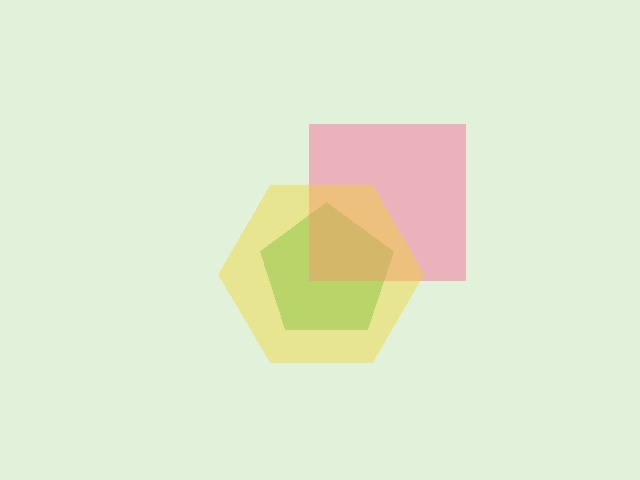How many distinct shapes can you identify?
There are 3 distinct shapes: a green pentagon, a pink square, a yellow hexagon.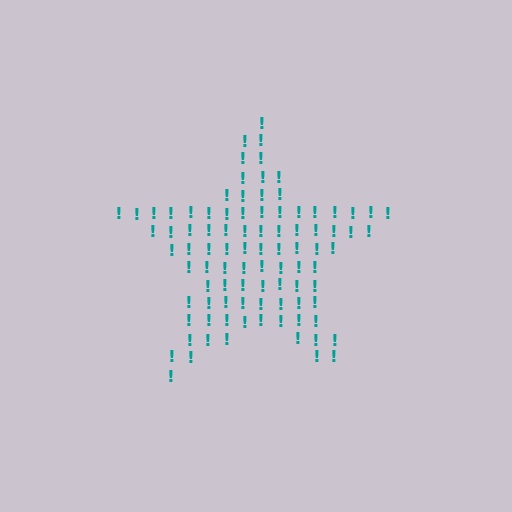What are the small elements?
The small elements are exclamation marks.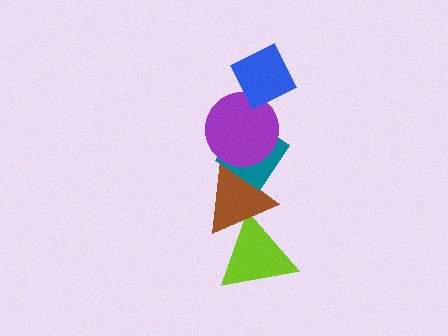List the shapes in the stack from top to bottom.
From top to bottom: the blue diamond, the purple circle, the teal diamond, the brown triangle, the lime triangle.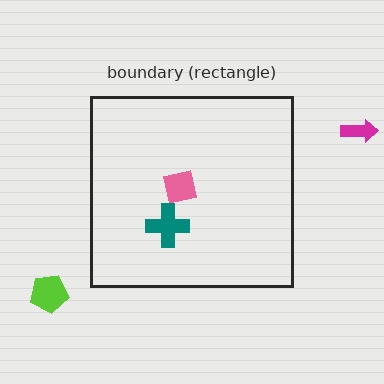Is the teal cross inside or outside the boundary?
Inside.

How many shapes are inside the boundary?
2 inside, 2 outside.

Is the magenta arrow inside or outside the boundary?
Outside.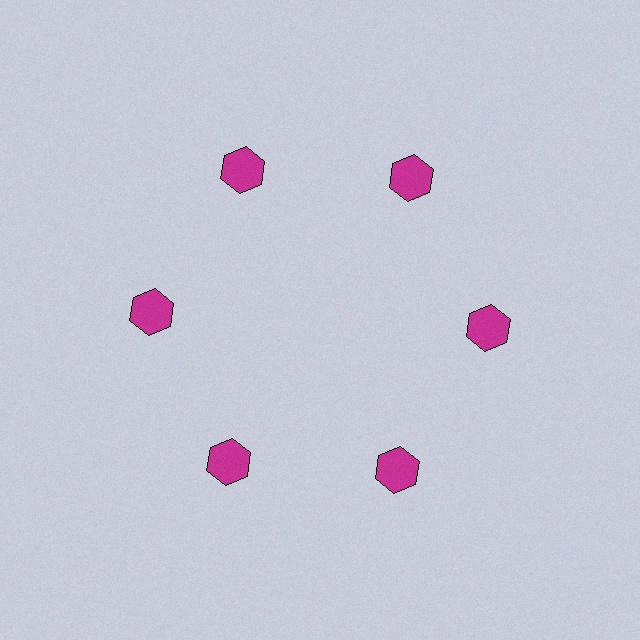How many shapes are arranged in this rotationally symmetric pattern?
There are 6 shapes, arranged in 6 groups of 1.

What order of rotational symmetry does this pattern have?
This pattern has 6-fold rotational symmetry.